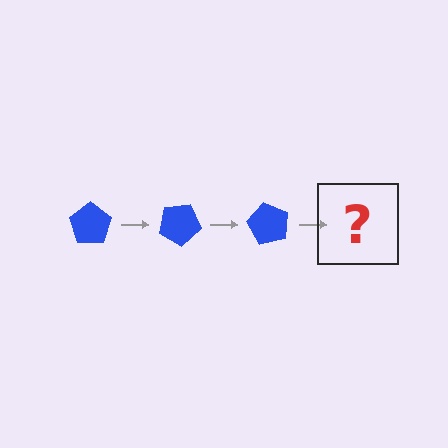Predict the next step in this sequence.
The next step is a blue pentagon rotated 90 degrees.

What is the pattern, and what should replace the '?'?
The pattern is that the pentagon rotates 30 degrees each step. The '?' should be a blue pentagon rotated 90 degrees.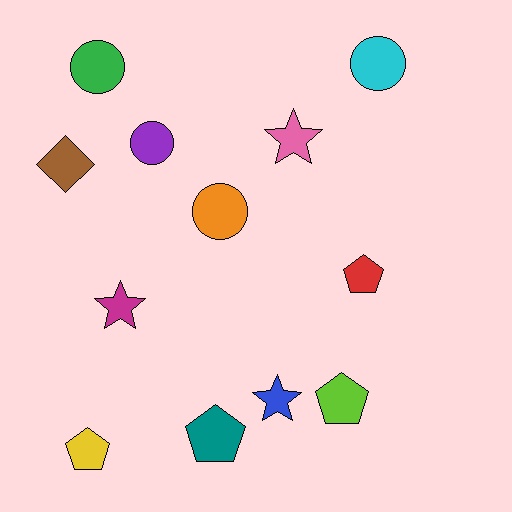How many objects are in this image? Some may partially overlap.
There are 12 objects.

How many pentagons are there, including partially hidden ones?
There are 4 pentagons.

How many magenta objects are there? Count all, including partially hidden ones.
There is 1 magenta object.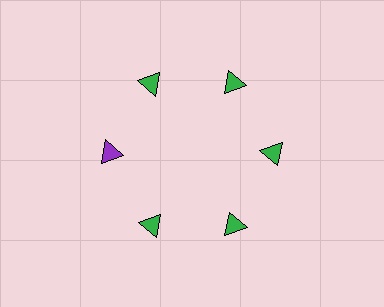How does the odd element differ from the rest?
It has a different color: purple instead of green.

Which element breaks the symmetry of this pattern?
The purple triangle at roughly the 9 o'clock position breaks the symmetry. All other shapes are green triangles.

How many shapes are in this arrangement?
There are 6 shapes arranged in a ring pattern.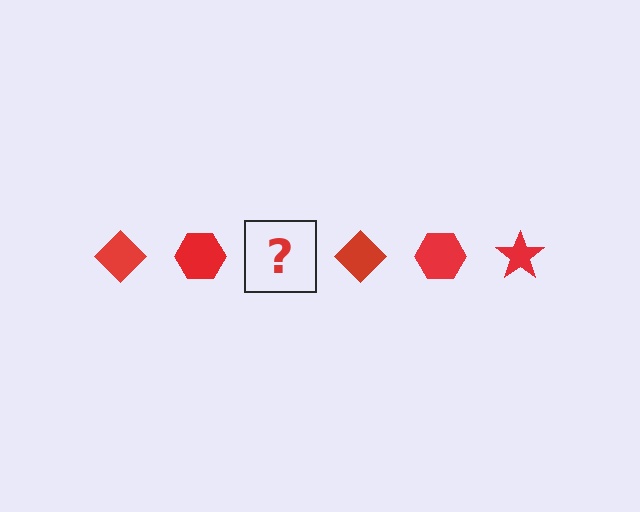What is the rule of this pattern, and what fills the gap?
The rule is that the pattern cycles through diamond, hexagon, star shapes in red. The gap should be filled with a red star.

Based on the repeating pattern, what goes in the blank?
The blank should be a red star.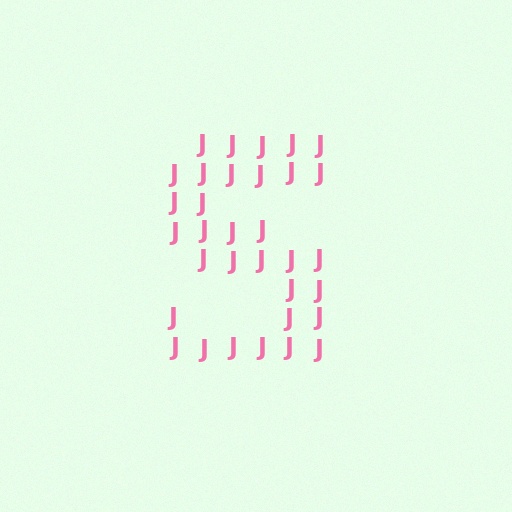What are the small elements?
The small elements are letter J's.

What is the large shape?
The large shape is the letter S.